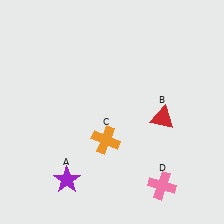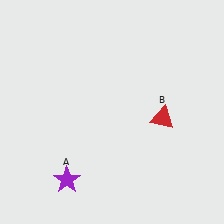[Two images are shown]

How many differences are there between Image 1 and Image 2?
There are 2 differences between the two images.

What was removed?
The pink cross (D), the orange cross (C) were removed in Image 2.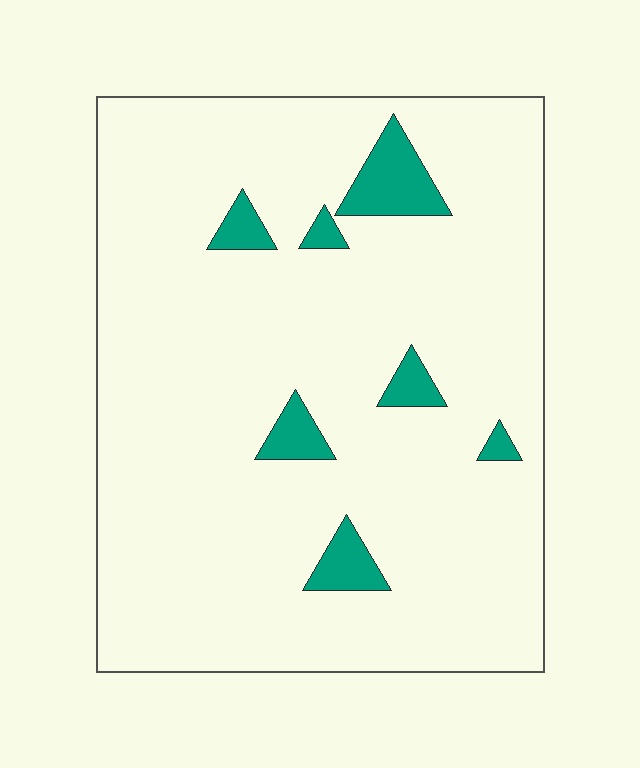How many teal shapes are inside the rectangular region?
7.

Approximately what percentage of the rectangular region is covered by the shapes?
Approximately 5%.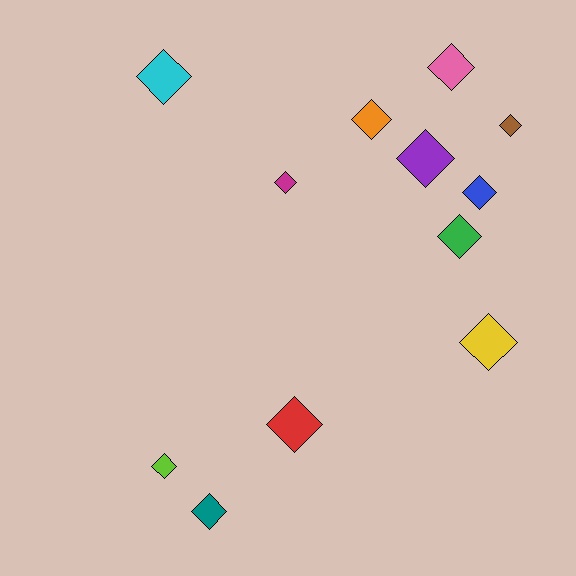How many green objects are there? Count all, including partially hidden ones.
There is 1 green object.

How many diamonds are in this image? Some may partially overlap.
There are 12 diamonds.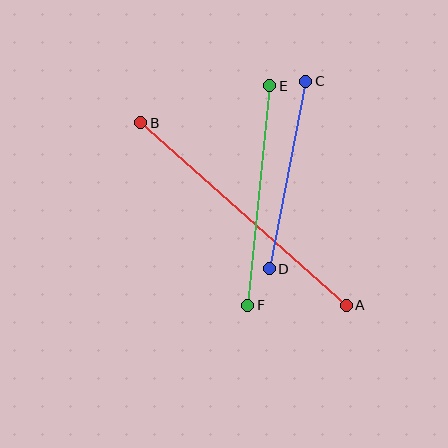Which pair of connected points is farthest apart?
Points A and B are farthest apart.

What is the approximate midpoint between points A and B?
The midpoint is at approximately (244, 214) pixels.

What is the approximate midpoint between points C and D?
The midpoint is at approximately (288, 175) pixels.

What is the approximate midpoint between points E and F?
The midpoint is at approximately (259, 196) pixels.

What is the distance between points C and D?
The distance is approximately 191 pixels.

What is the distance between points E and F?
The distance is approximately 221 pixels.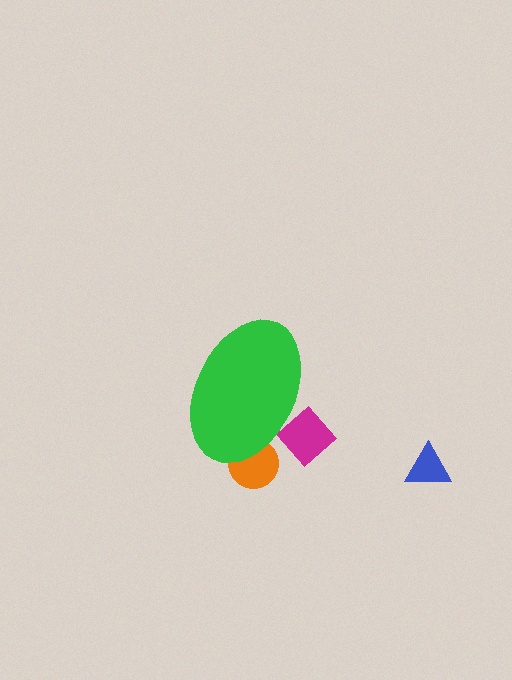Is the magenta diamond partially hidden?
Yes, the magenta diamond is partially hidden behind the green ellipse.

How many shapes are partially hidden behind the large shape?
2 shapes are partially hidden.